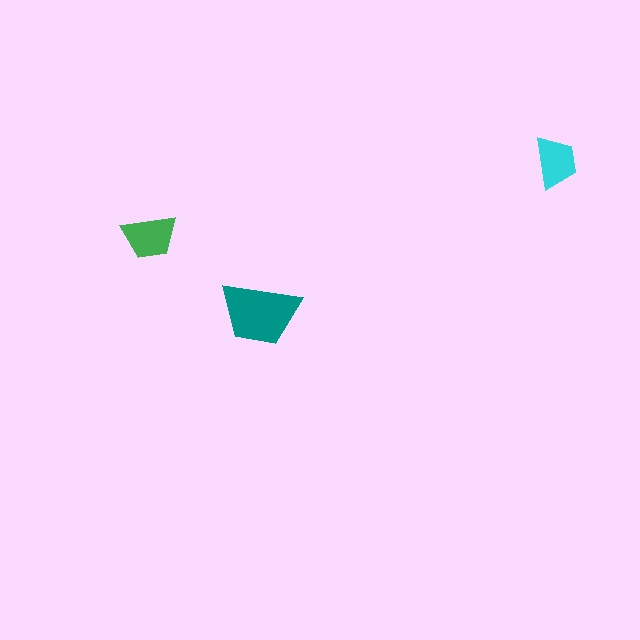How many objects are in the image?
There are 3 objects in the image.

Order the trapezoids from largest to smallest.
the teal one, the green one, the cyan one.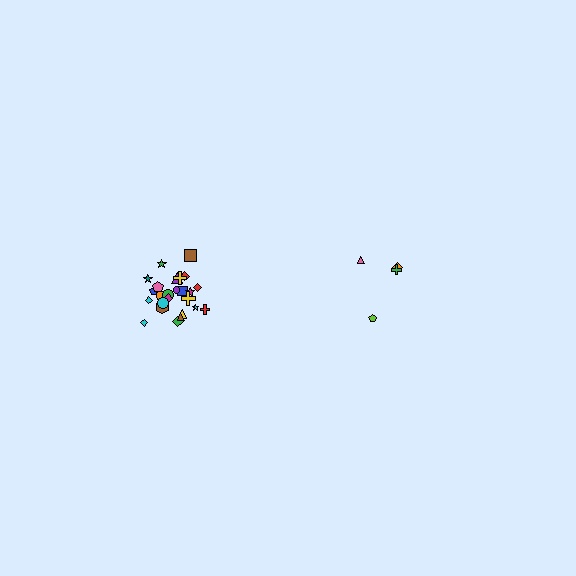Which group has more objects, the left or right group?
The left group.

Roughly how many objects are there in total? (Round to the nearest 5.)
Roughly 30 objects in total.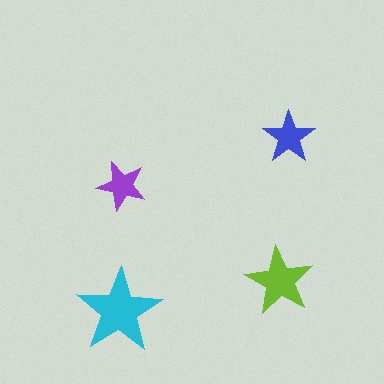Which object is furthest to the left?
The cyan star is leftmost.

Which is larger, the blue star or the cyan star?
The cyan one.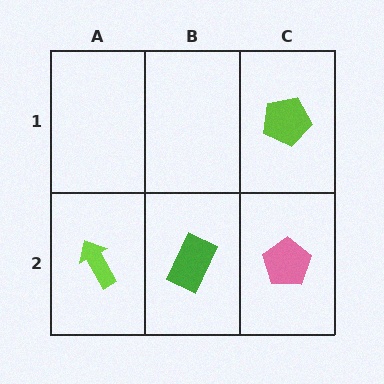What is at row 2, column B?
A green rectangle.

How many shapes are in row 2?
3 shapes.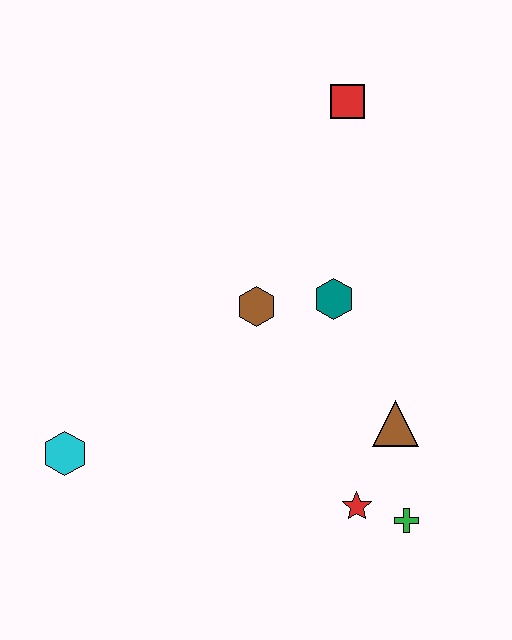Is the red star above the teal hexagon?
No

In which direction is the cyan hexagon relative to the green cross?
The cyan hexagon is to the left of the green cross.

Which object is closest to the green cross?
The red star is closest to the green cross.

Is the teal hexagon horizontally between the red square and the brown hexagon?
Yes